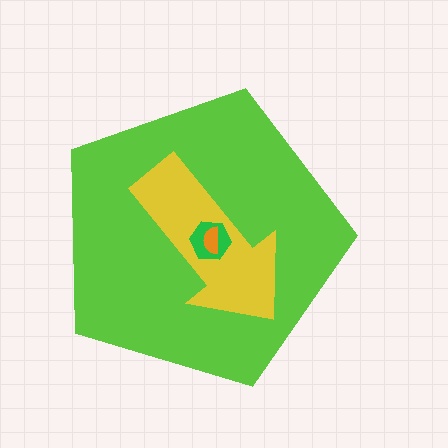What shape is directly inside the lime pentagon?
The yellow arrow.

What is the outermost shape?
The lime pentagon.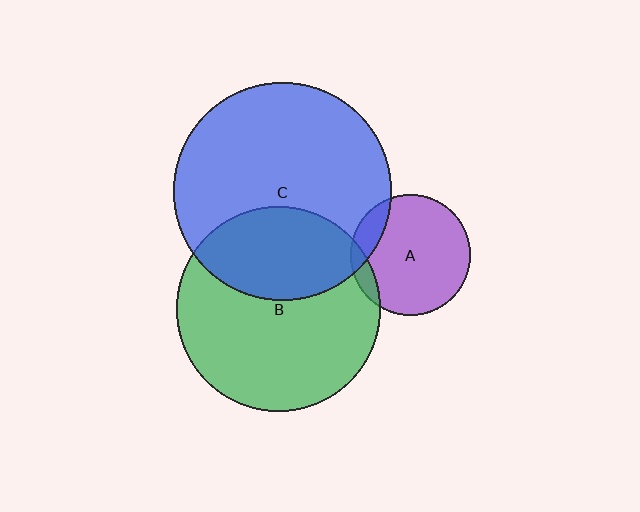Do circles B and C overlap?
Yes.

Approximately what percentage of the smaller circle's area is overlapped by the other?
Approximately 35%.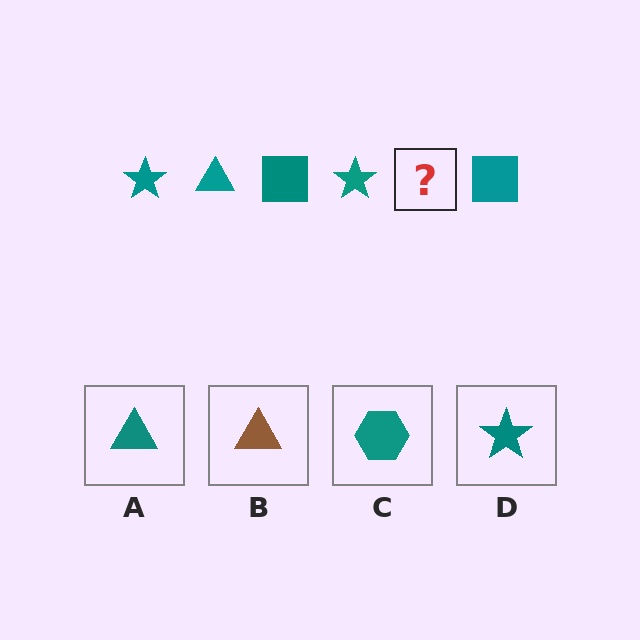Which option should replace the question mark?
Option A.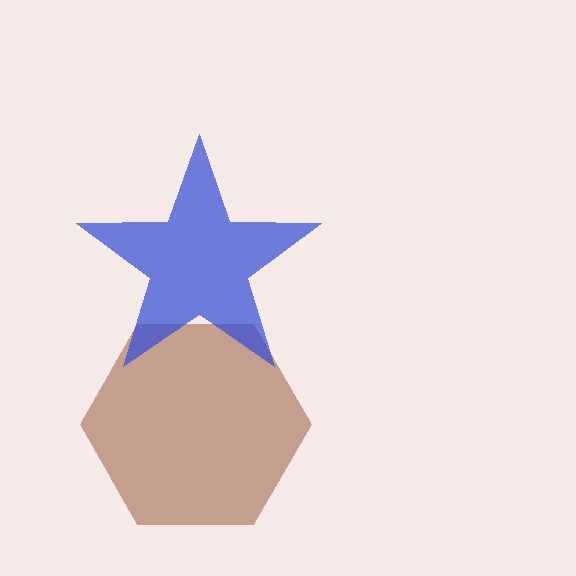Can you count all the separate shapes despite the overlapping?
Yes, there are 2 separate shapes.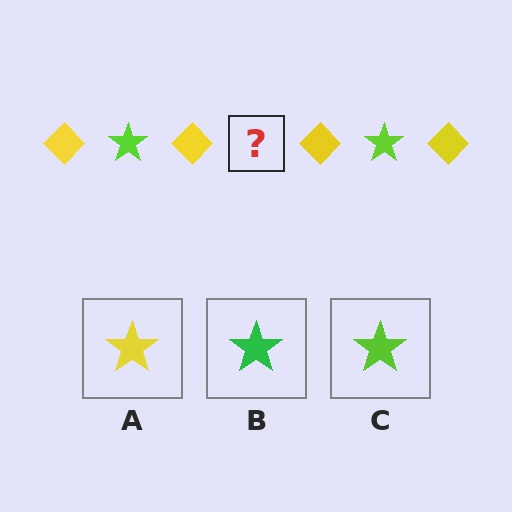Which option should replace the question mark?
Option C.